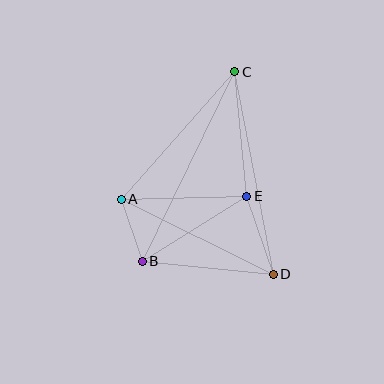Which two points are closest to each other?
Points A and B are closest to each other.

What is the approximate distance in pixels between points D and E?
The distance between D and E is approximately 82 pixels.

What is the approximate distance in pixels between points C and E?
The distance between C and E is approximately 125 pixels.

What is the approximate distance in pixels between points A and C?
The distance between A and C is approximately 170 pixels.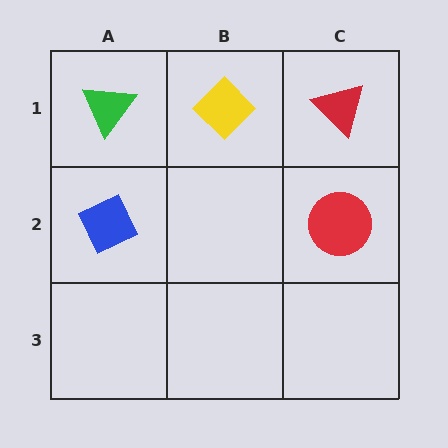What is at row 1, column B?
A yellow diamond.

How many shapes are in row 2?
2 shapes.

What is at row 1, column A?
A green triangle.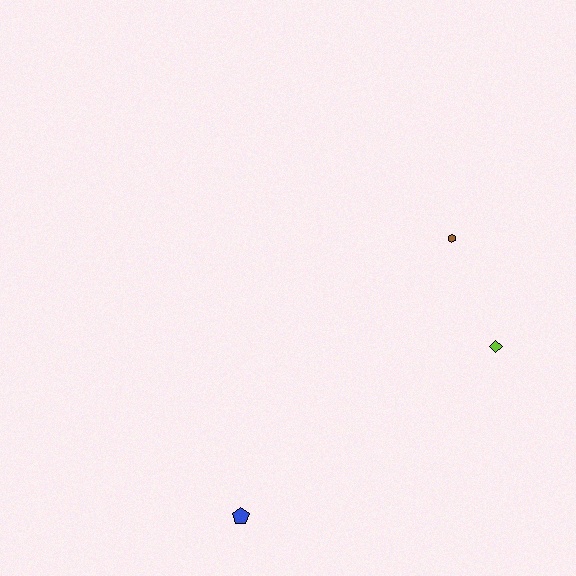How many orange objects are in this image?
There are no orange objects.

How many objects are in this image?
There are 3 objects.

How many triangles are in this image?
There are no triangles.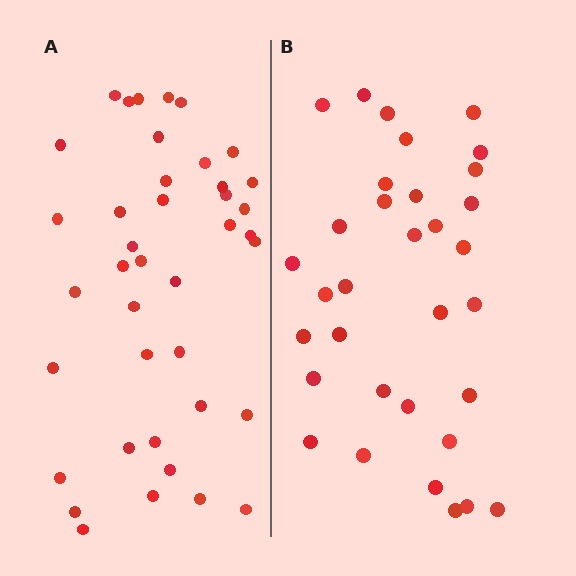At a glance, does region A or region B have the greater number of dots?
Region A (the left region) has more dots.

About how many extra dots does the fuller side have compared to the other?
Region A has roughly 8 or so more dots than region B.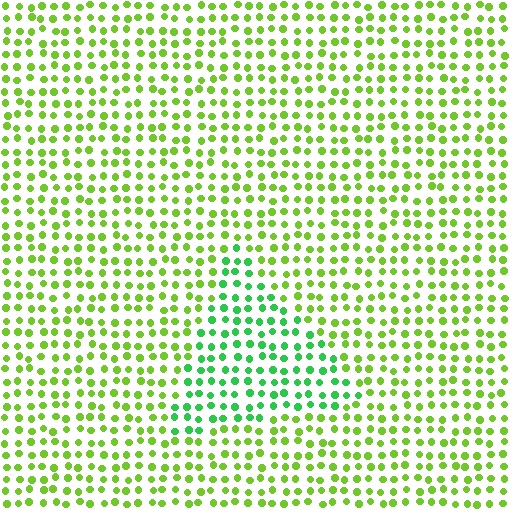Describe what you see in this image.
The image is filled with small lime elements in a uniform arrangement. A triangle-shaped region is visible where the elements are tinted to a slightly different hue, forming a subtle color boundary.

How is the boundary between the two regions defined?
The boundary is defined purely by a slight shift in hue (about 39 degrees). Spacing, size, and orientation are identical on both sides.